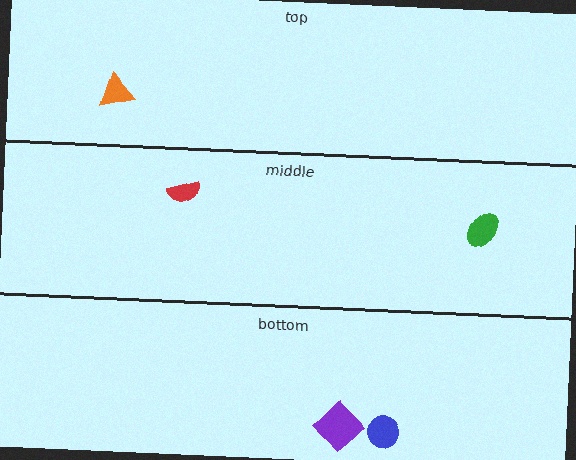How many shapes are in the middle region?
2.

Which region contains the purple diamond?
The bottom region.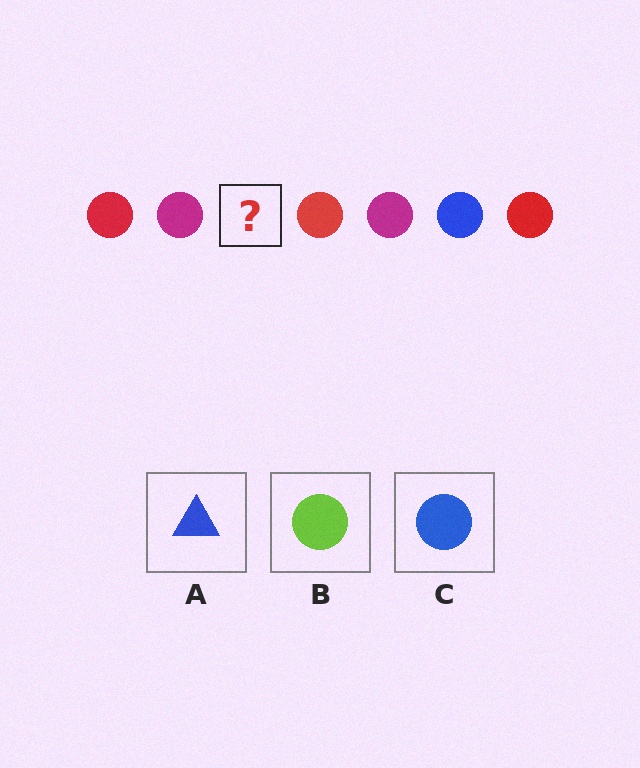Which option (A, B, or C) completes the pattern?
C.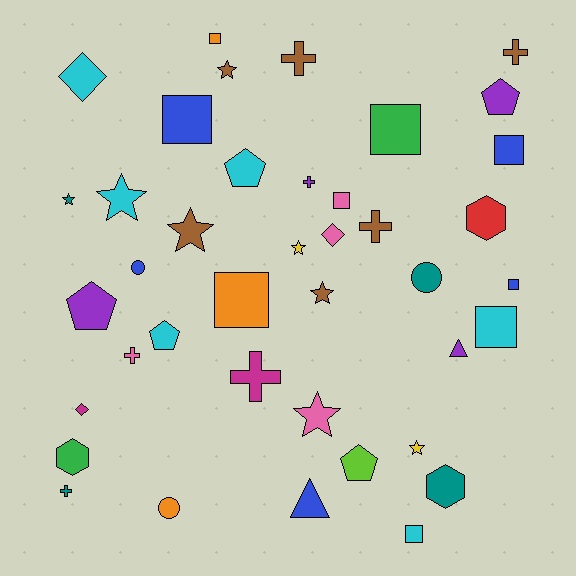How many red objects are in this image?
There is 1 red object.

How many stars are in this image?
There are 8 stars.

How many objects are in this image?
There are 40 objects.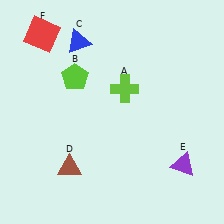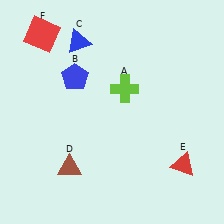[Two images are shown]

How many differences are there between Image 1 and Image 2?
There are 2 differences between the two images.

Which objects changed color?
B changed from lime to blue. E changed from purple to red.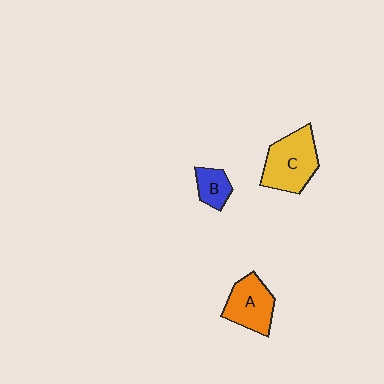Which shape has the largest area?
Shape C (yellow).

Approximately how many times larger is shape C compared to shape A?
Approximately 1.3 times.